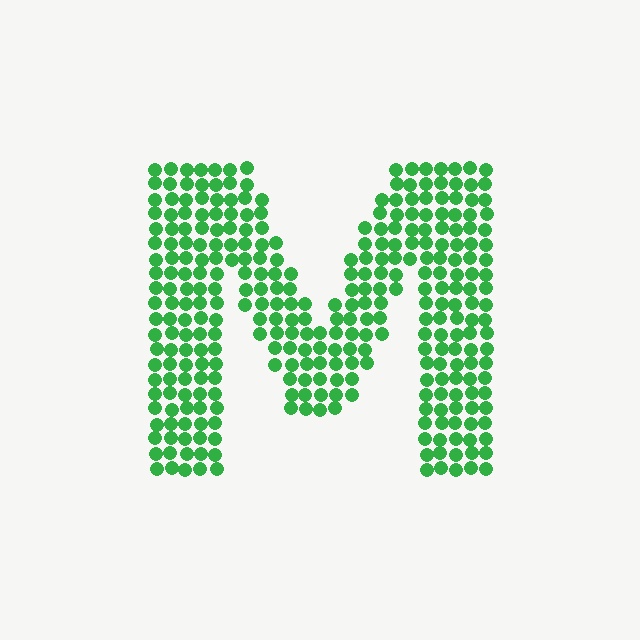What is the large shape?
The large shape is the letter M.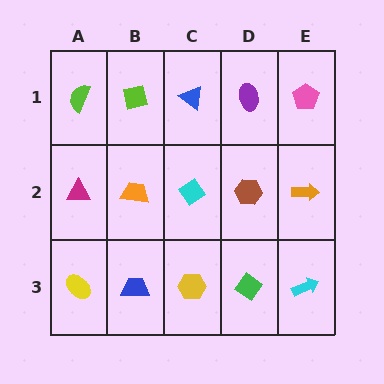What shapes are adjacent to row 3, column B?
An orange trapezoid (row 2, column B), a yellow ellipse (row 3, column A), a yellow hexagon (row 3, column C).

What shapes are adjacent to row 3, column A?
A magenta triangle (row 2, column A), a blue trapezoid (row 3, column B).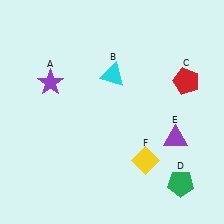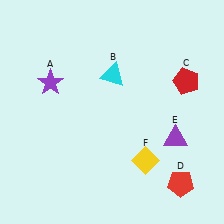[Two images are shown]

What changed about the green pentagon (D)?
In Image 1, D is green. In Image 2, it changed to red.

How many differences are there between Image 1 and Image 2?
There is 1 difference between the two images.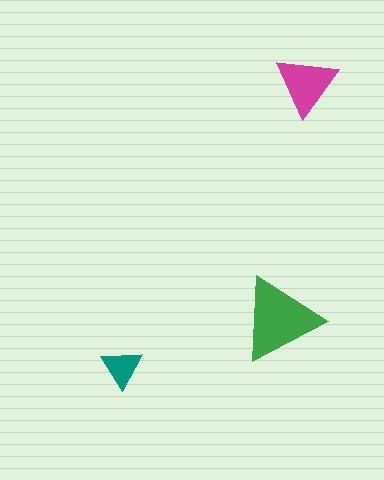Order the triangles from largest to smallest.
the green one, the magenta one, the teal one.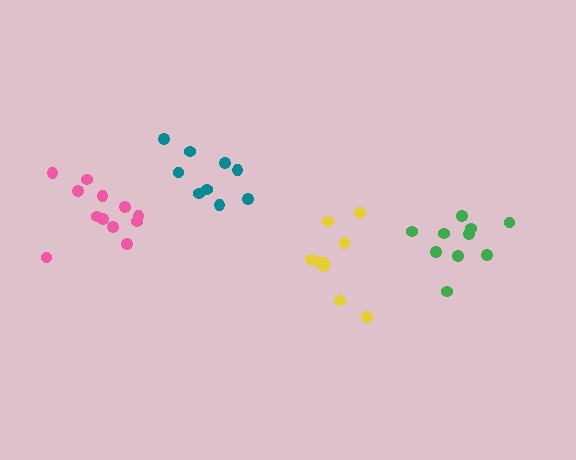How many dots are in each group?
Group 1: 12 dots, Group 2: 9 dots, Group 3: 10 dots, Group 4: 9 dots (40 total).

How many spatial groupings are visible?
There are 4 spatial groupings.